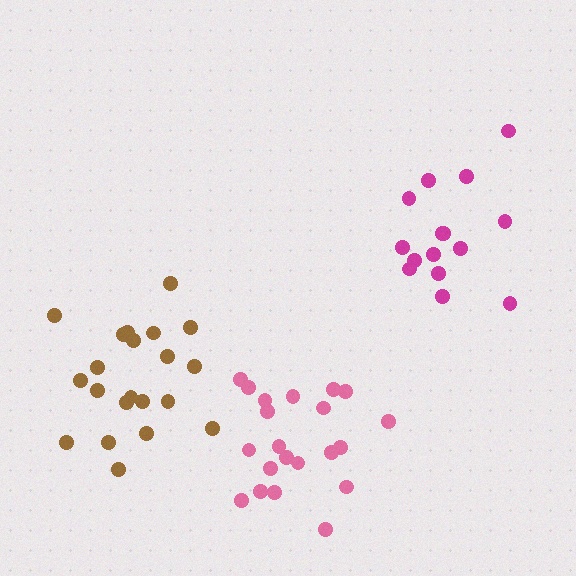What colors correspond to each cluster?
The clusters are colored: magenta, pink, brown.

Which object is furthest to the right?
The magenta cluster is rightmost.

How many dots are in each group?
Group 1: 15 dots, Group 2: 21 dots, Group 3: 21 dots (57 total).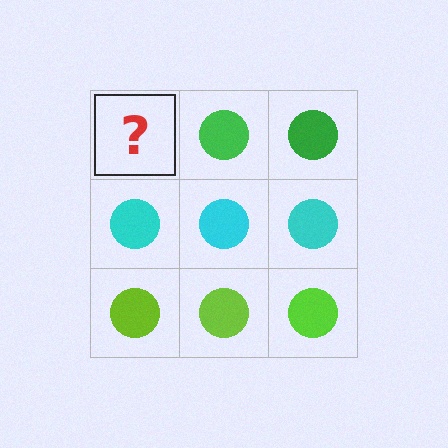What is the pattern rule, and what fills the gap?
The rule is that each row has a consistent color. The gap should be filled with a green circle.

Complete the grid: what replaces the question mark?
The question mark should be replaced with a green circle.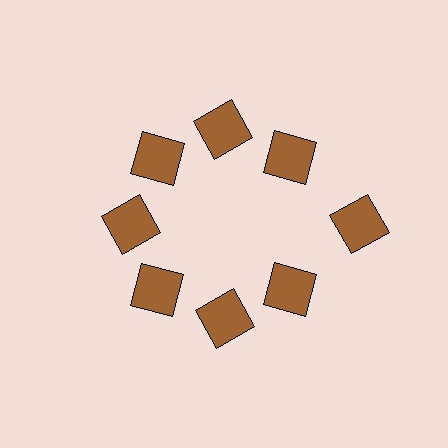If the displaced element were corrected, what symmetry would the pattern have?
It would have 8-fold rotational symmetry — the pattern would map onto itself every 45 degrees.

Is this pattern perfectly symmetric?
No. The 8 brown squares are arranged in a ring, but one element near the 3 o'clock position is pushed outward from the center, breaking the 8-fold rotational symmetry.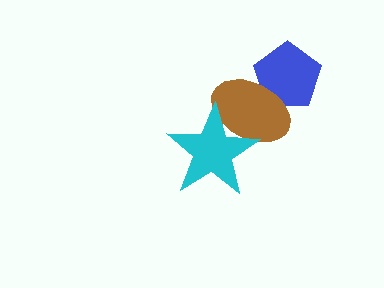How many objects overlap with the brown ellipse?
2 objects overlap with the brown ellipse.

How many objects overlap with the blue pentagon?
1 object overlaps with the blue pentagon.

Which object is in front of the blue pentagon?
The brown ellipse is in front of the blue pentagon.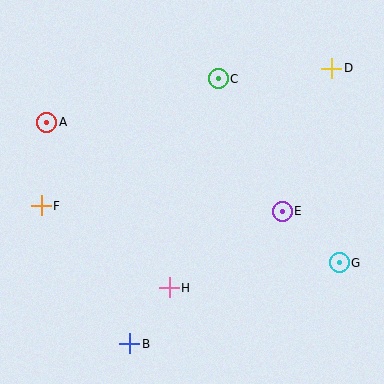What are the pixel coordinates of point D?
Point D is at (332, 68).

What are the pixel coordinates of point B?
Point B is at (130, 344).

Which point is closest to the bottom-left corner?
Point B is closest to the bottom-left corner.